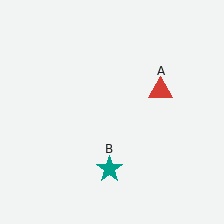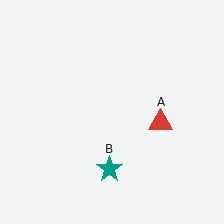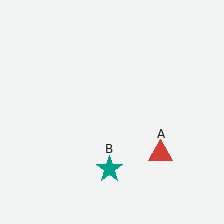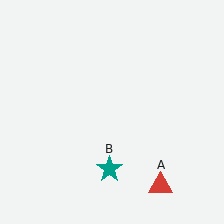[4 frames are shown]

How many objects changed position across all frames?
1 object changed position: red triangle (object A).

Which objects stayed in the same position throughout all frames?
Teal star (object B) remained stationary.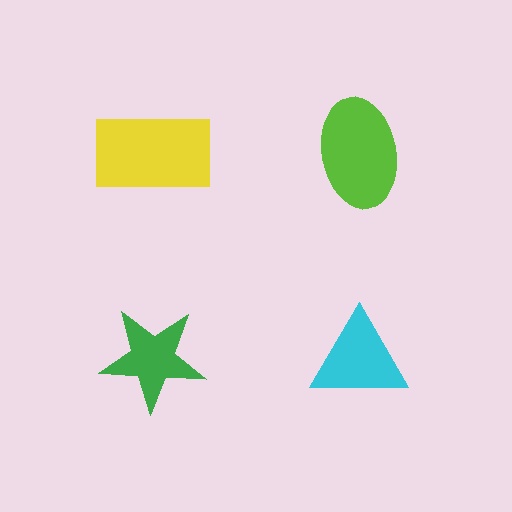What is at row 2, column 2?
A cyan triangle.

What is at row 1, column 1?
A yellow rectangle.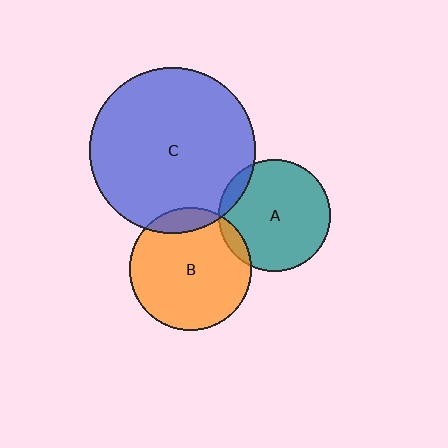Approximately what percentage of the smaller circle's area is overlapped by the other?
Approximately 10%.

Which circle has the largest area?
Circle C (blue).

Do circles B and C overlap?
Yes.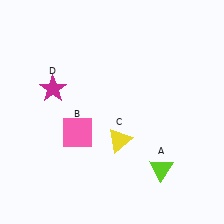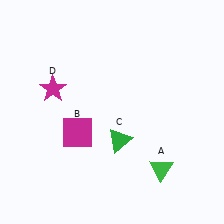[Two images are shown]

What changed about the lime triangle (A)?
In Image 1, A is lime. In Image 2, it changed to green.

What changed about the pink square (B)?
In Image 1, B is pink. In Image 2, it changed to magenta.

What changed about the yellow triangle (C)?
In Image 1, C is yellow. In Image 2, it changed to green.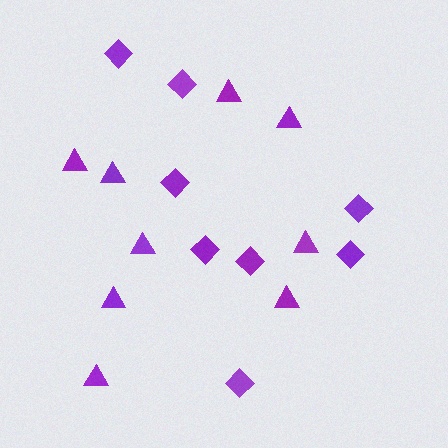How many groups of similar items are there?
There are 2 groups: one group of diamonds (8) and one group of triangles (9).